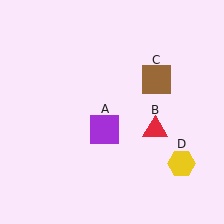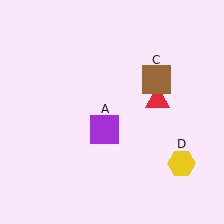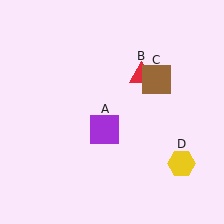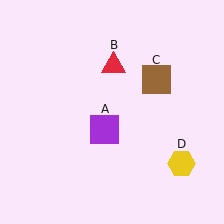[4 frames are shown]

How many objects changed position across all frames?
1 object changed position: red triangle (object B).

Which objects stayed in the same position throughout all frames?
Purple square (object A) and brown square (object C) and yellow hexagon (object D) remained stationary.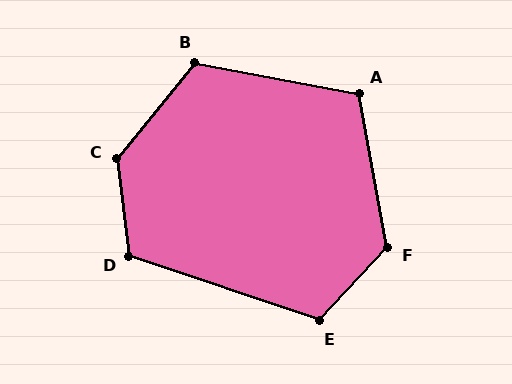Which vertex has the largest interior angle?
C, at approximately 134 degrees.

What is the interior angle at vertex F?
Approximately 127 degrees (obtuse).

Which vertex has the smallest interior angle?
A, at approximately 111 degrees.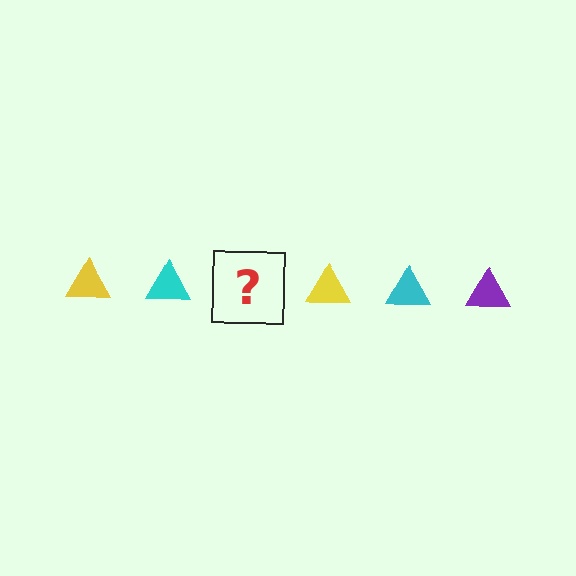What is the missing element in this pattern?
The missing element is a purple triangle.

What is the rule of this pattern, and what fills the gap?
The rule is that the pattern cycles through yellow, cyan, purple triangles. The gap should be filled with a purple triangle.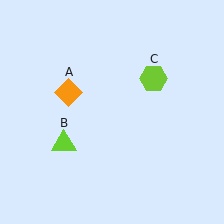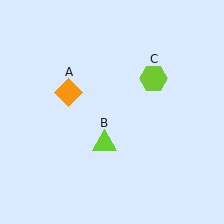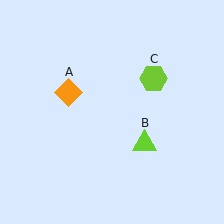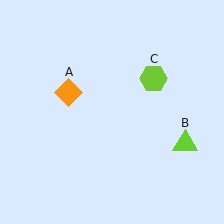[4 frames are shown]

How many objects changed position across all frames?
1 object changed position: lime triangle (object B).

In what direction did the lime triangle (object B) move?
The lime triangle (object B) moved right.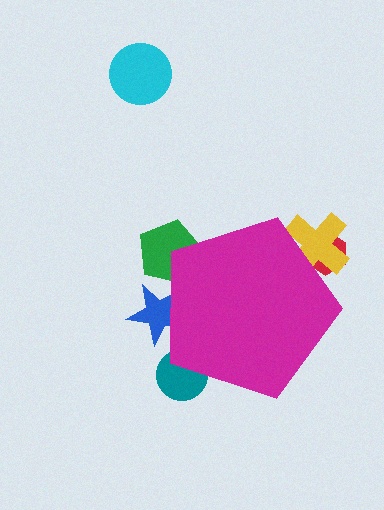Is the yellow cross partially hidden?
Yes, the yellow cross is partially hidden behind the magenta pentagon.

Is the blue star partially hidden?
Yes, the blue star is partially hidden behind the magenta pentagon.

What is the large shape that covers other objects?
A magenta pentagon.